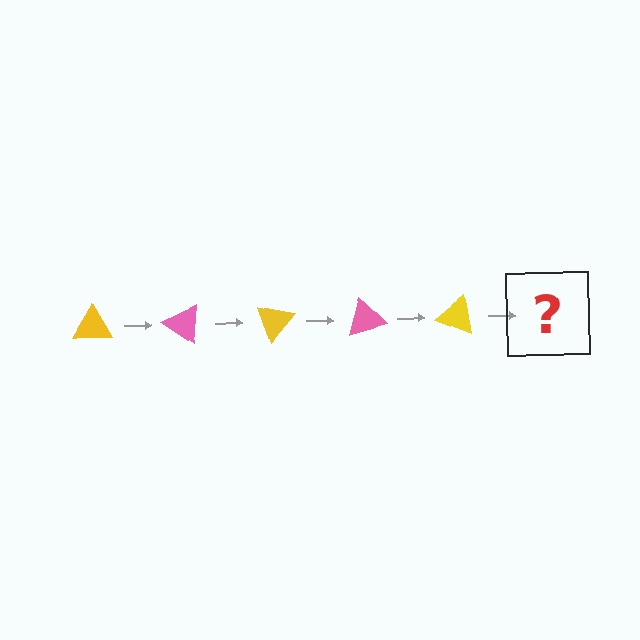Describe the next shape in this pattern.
It should be a pink triangle, rotated 175 degrees from the start.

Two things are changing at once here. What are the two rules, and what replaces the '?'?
The two rules are that it rotates 35 degrees each step and the color cycles through yellow and pink. The '?' should be a pink triangle, rotated 175 degrees from the start.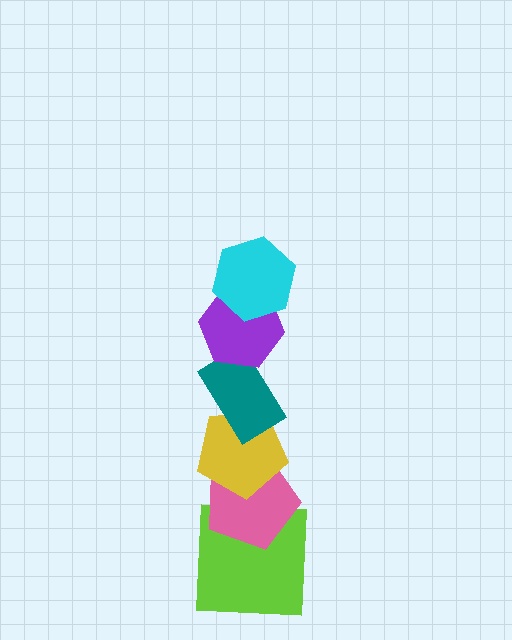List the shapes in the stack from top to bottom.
From top to bottom: the cyan hexagon, the purple hexagon, the teal rectangle, the yellow pentagon, the pink pentagon, the lime square.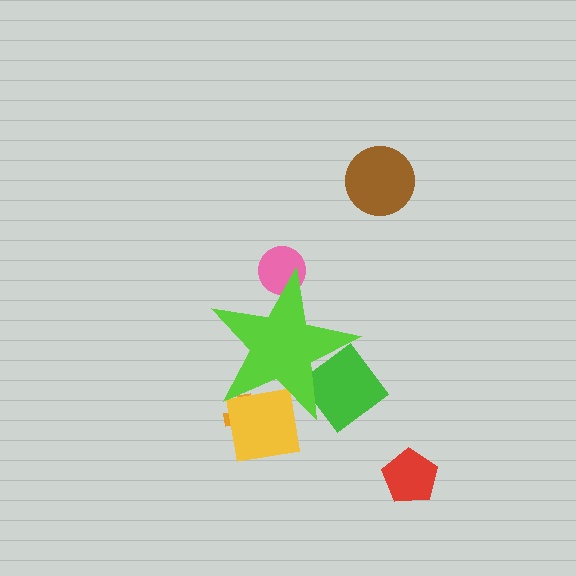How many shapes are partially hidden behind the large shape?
4 shapes are partially hidden.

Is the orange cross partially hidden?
Yes, the orange cross is partially hidden behind the lime star.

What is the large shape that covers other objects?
A lime star.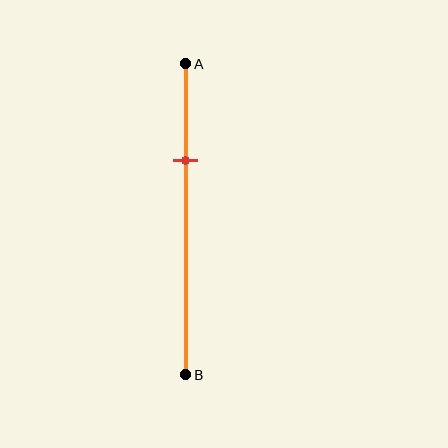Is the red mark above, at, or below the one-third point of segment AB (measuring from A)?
The red mark is approximately at the one-third point of segment AB.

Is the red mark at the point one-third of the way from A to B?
Yes, the mark is approximately at the one-third point.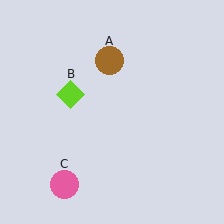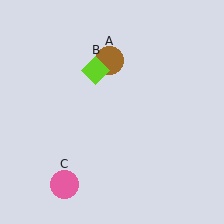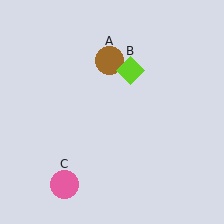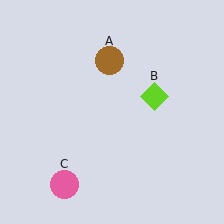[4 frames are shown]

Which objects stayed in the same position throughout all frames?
Brown circle (object A) and pink circle (object C) remained stationary.